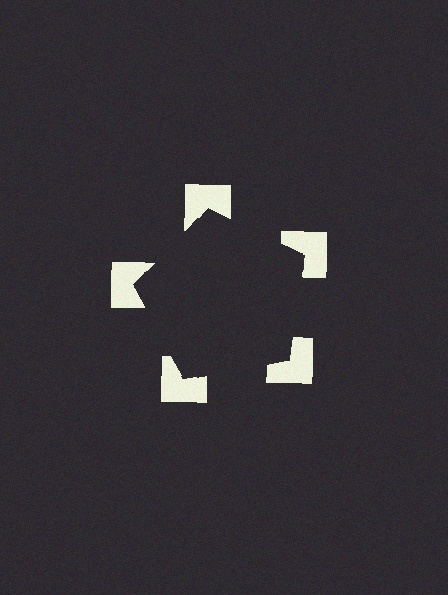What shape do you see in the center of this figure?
An illusory pentagon — its edges are inferred from the aligned wedge cuts in the notched squares, not physically drawn.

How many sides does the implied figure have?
5 sides.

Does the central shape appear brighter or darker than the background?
It typically appears slightly darker than the background, even though no actual brightness change is drawn.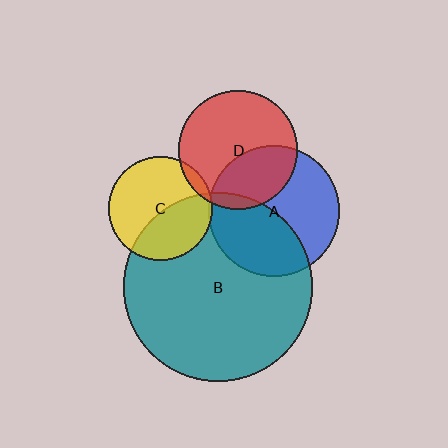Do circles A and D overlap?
Yes.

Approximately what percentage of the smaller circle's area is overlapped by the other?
Approximately 35%.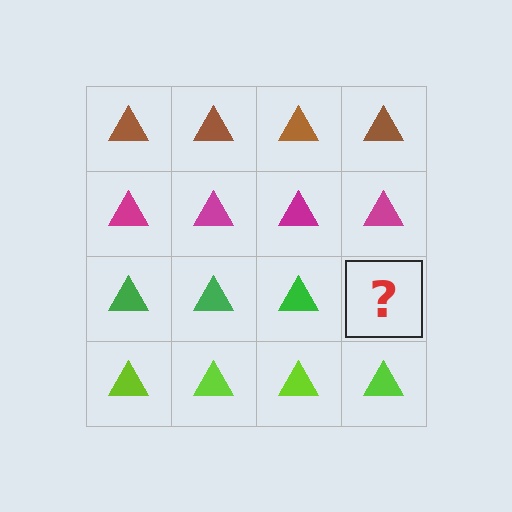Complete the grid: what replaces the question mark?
The question mark should be replaced with a green triangle.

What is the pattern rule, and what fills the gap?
The rule is that each row has a consistent color. The gap should be filled with a green triangle.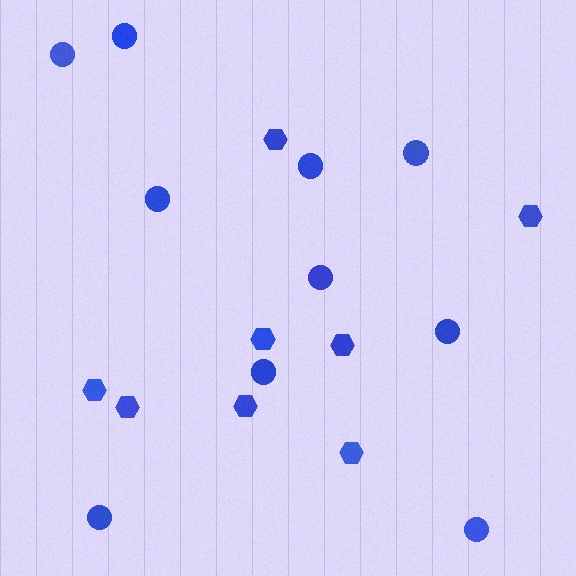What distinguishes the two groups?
There are 2 groups: one group of hexagons (8) and one group of circles (10).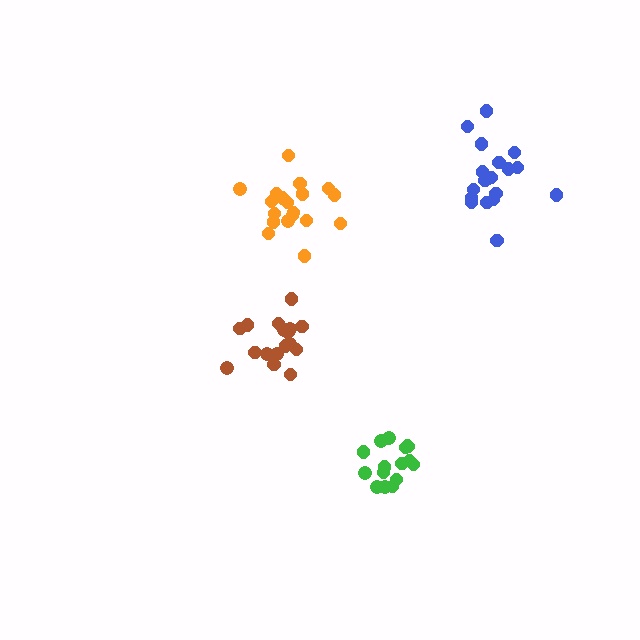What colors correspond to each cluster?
The clusters are colored: brown, orange, green, blue.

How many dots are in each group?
Group 1: 17 dots, Group 2: 19 dots, Group 3: 16 dots, Group 4: 19 dots (71 total).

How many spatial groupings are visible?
There are 4 spatial groupings.